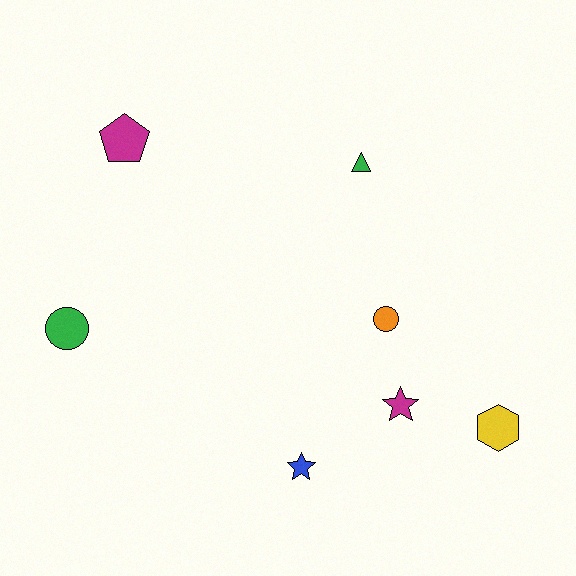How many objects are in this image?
There are 7 objects.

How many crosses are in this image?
There are no crosses.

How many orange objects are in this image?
There is 1 orange object.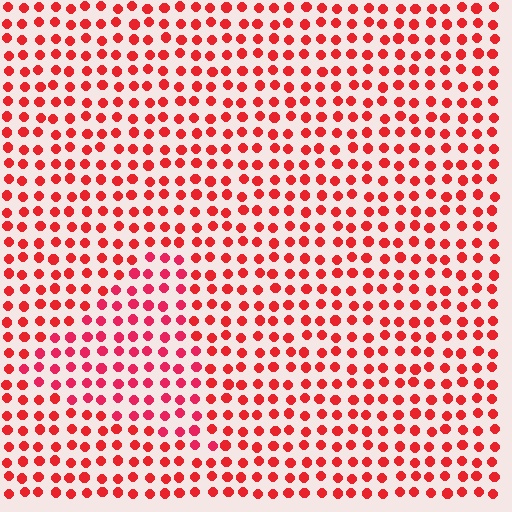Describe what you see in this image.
The image is filled with small red elements in a uniform arrangement. A triangle-shaped region is visible where the elements are tinted to a slightly different hue, forming a subtle color boundary.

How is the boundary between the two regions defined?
The boundary is defined purely by a slight shift in hue (about 16 degrees). Spacing, size, and orientation are identical on both sides.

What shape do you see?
I see a triangle.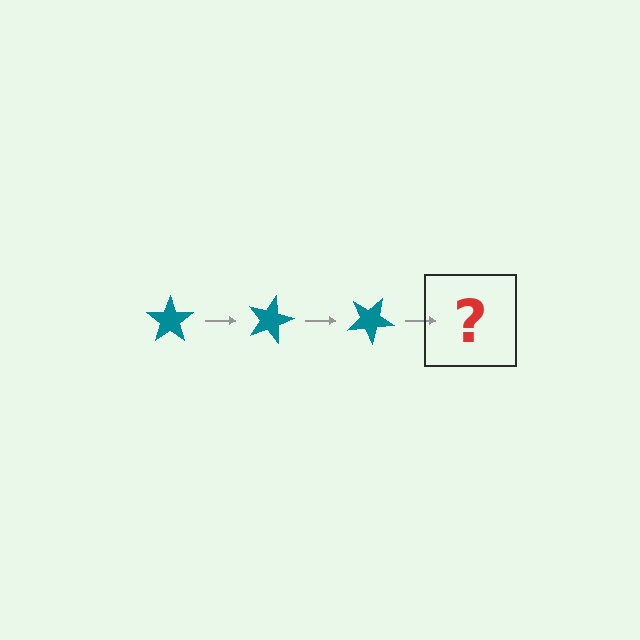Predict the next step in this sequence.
The next step is a teal star rotated 45 degrees.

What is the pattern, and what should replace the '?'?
The pattern is that the star rotates 15 degrees each step. The '?' should be a teal star rotated 45 degrees.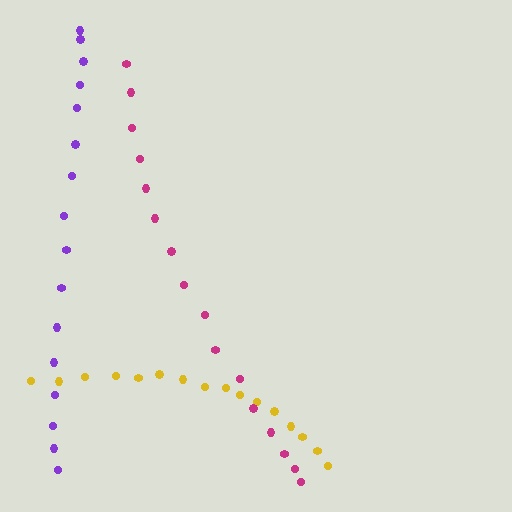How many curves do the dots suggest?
There are 3 distinct paths.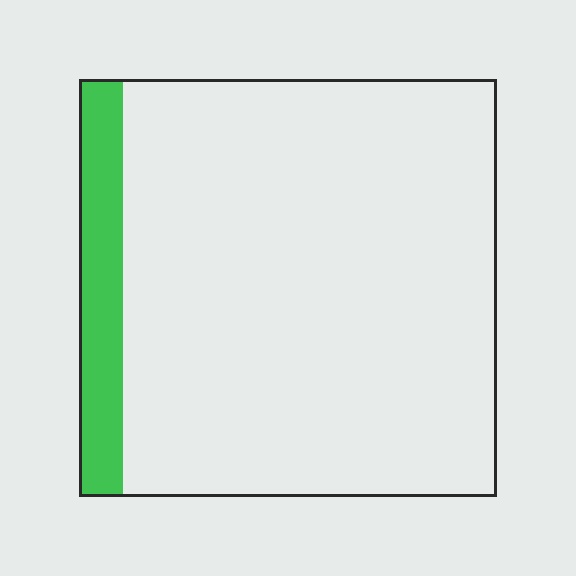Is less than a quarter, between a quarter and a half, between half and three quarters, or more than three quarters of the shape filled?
Less than a quarter.